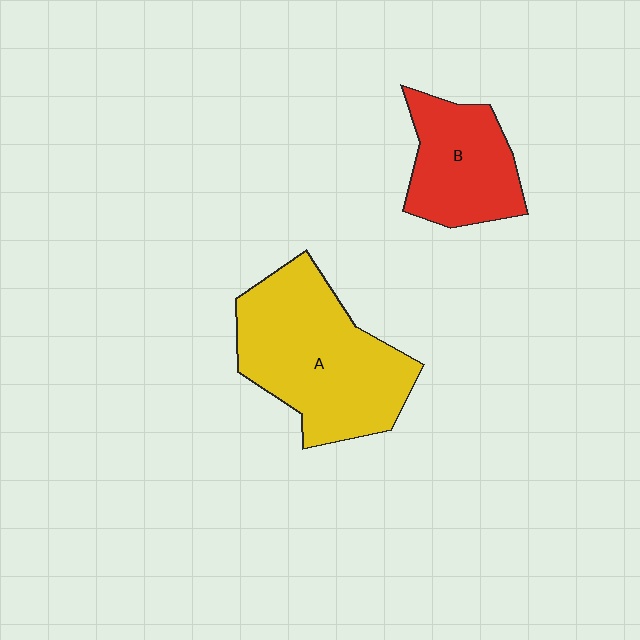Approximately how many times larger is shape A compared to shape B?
Approximately 1.7 times.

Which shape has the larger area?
Shape A (yellow).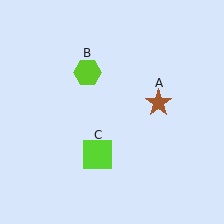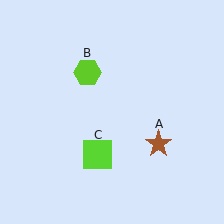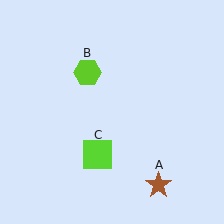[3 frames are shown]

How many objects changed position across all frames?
1 object changed position: brown star (object A).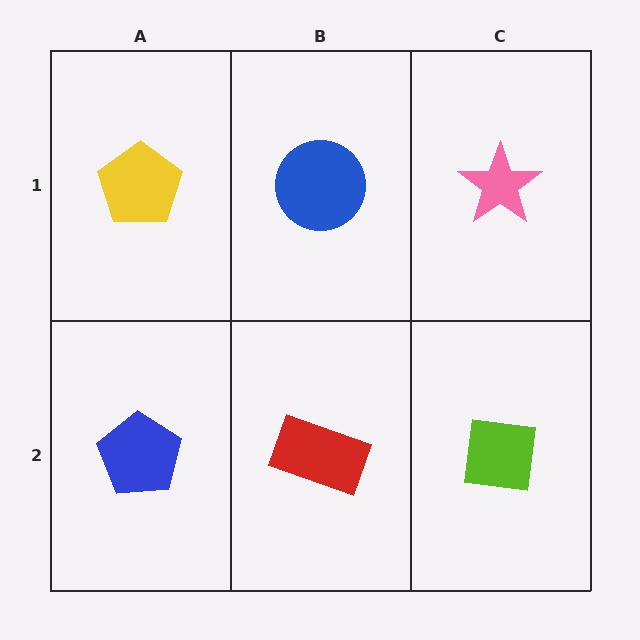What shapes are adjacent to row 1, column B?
A red rectangle (row 2, column B), a yellow pentagon (row 1, column A), a pink star (row 1, column C).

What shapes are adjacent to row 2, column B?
A blue circle (row 1, column B), a blue pentagon (row 2, column A), a lime square (row 2, column C).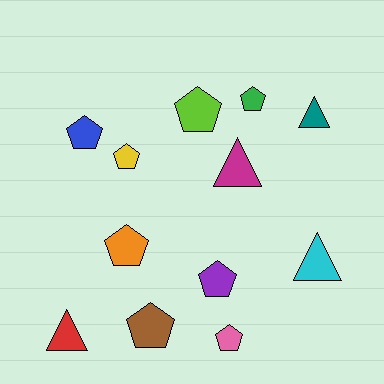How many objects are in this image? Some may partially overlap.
There are 12 objects.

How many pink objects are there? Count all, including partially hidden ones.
There is 1 pink object.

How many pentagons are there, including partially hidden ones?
There are 8 pentagons.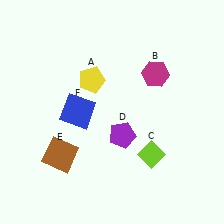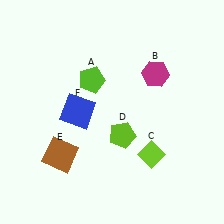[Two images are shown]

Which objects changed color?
A changed from yellow to lime. D changed from purple to lime.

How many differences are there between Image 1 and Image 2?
There are 2 differences between the two images.